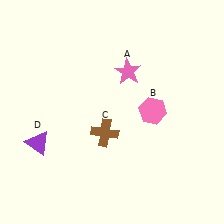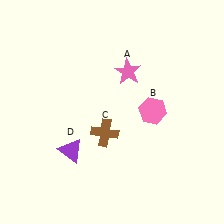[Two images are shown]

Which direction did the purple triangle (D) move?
The purple triangle (D) moved right.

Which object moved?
The purple triangle (D) moved right.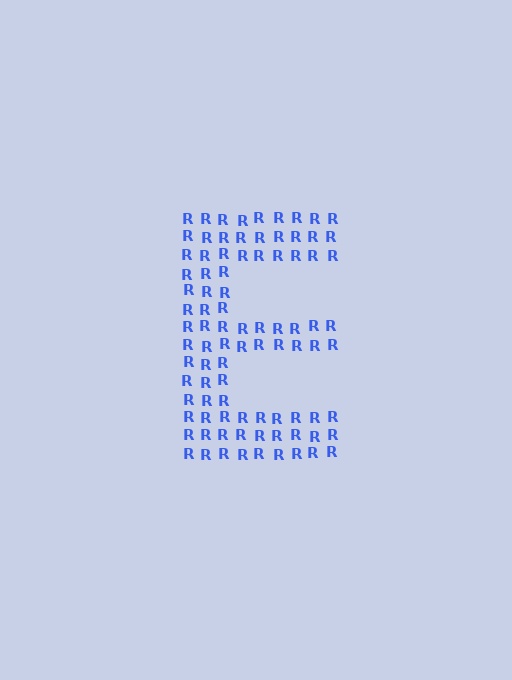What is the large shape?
The large shape is the letter E.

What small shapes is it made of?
It is made of small letter R's.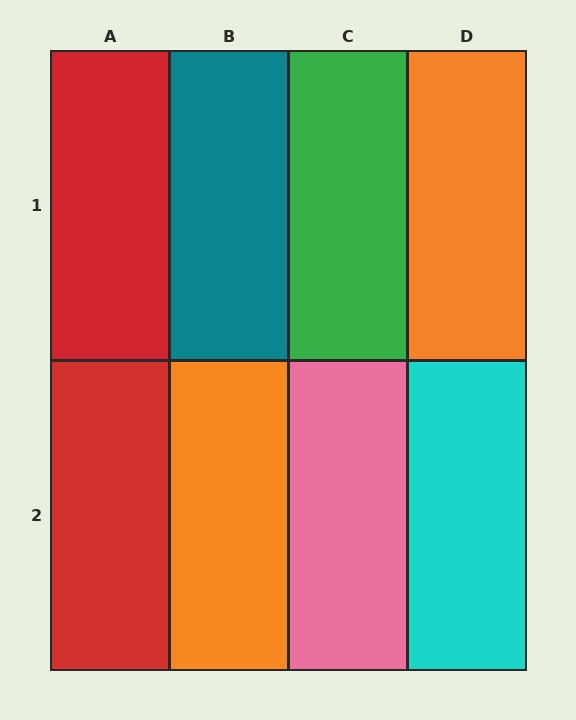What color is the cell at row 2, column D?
Cyan.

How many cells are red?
2 cells are red.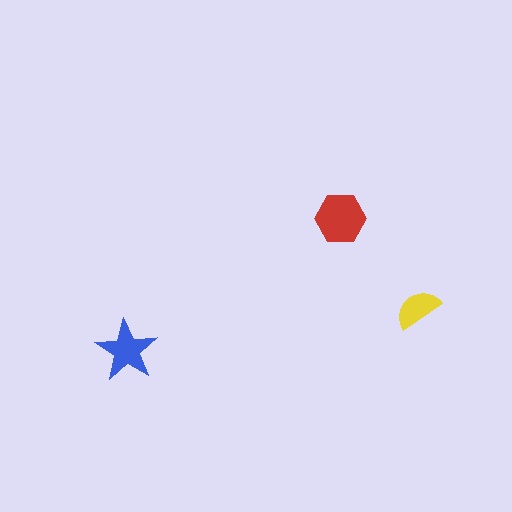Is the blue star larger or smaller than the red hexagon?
Smaller.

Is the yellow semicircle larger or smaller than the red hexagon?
Smaller.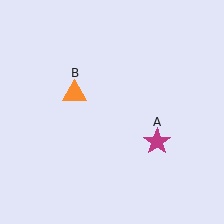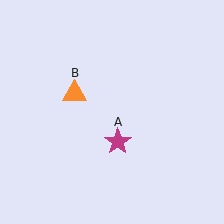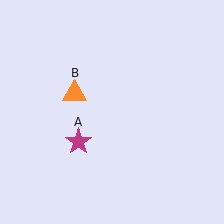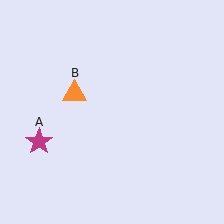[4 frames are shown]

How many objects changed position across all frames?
1 object changed position: magenta star (object A).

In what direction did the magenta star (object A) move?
The magenta star (object A) moved left.